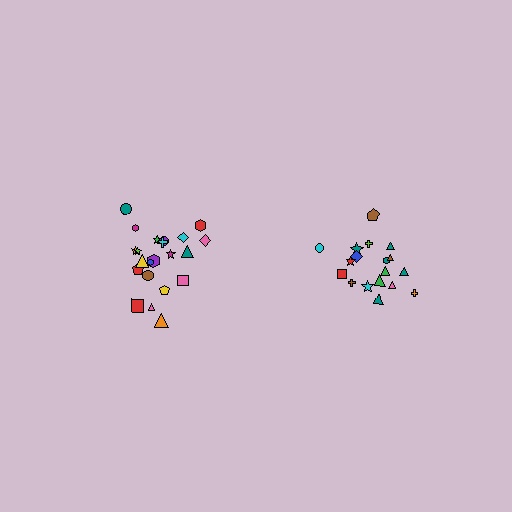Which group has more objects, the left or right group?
The left group.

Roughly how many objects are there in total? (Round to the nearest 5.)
Roughly 40 objects in total.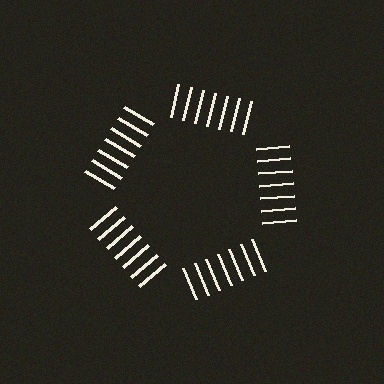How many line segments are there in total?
35 — 7 along each of the 5 edges.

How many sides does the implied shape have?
5 sides — the line-ends trace a pentagon.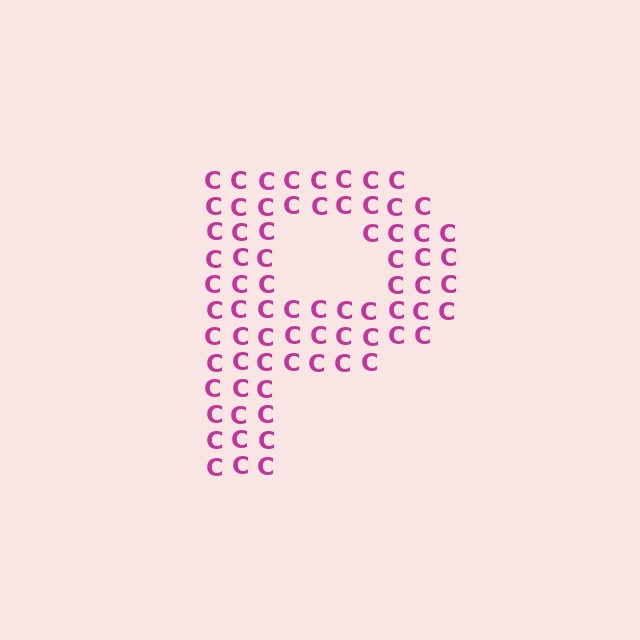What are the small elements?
The small elements are letter C's.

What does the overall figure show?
The overall figure shows the letter P.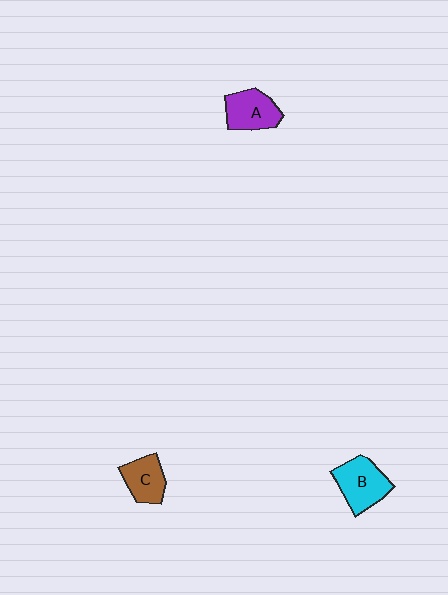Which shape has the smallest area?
Shape C (brown).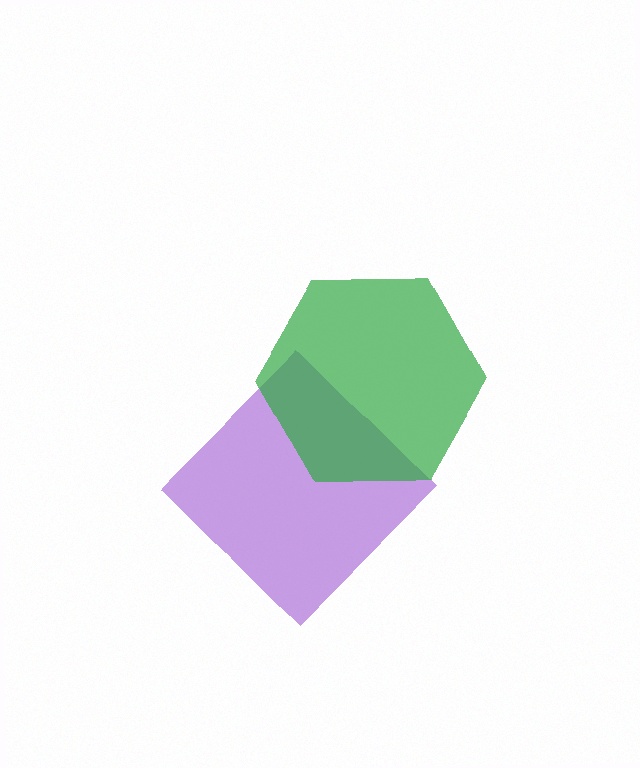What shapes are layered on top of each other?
The layered shapes are: a purple diamond, a green hexagon.